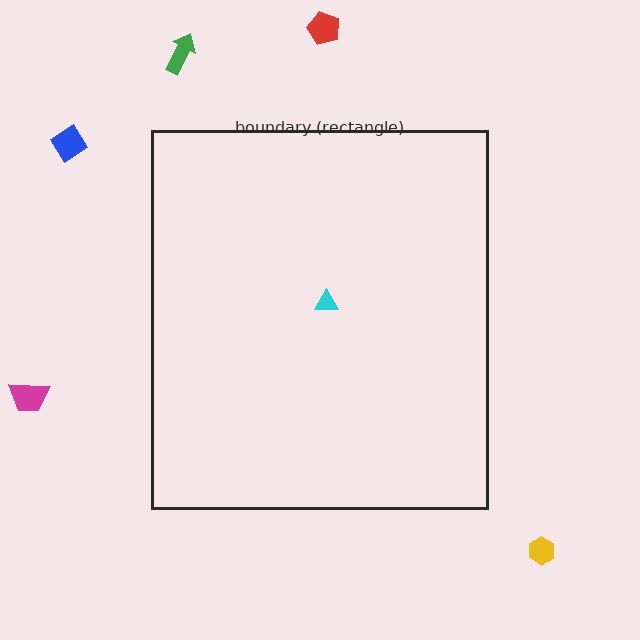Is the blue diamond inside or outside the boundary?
Outside.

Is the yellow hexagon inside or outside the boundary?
Outside.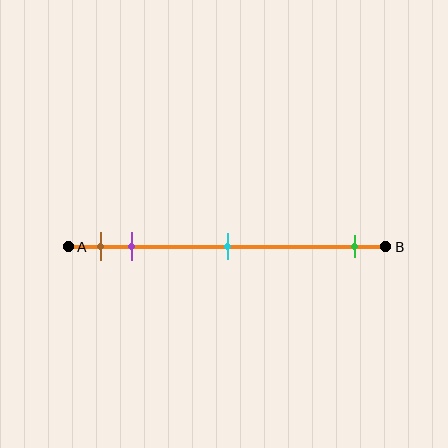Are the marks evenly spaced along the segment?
No, the marks are not evenly spaced.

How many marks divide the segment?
There are 4 marks dividing the segment.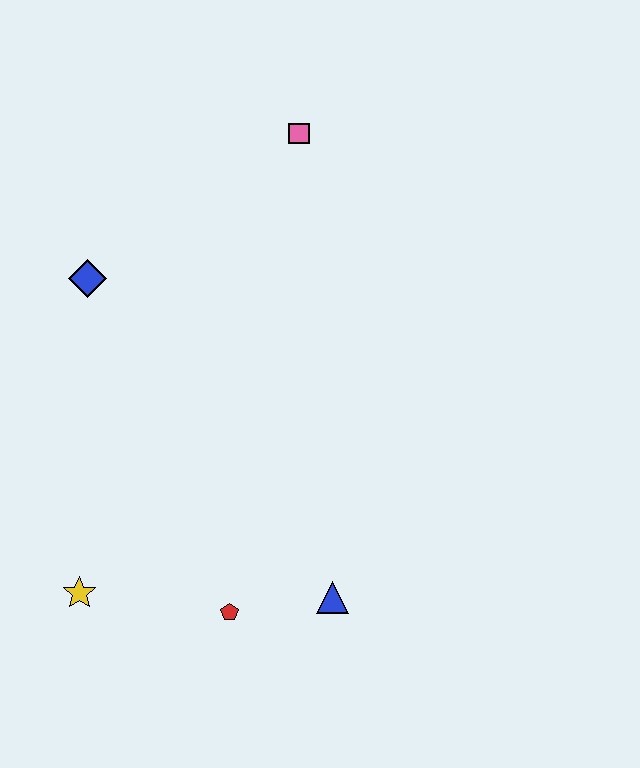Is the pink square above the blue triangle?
Yes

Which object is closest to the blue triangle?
The red pentagon is closest to the blue triangle.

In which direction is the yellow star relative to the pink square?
The yellow star is below the pink square.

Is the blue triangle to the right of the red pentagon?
Yes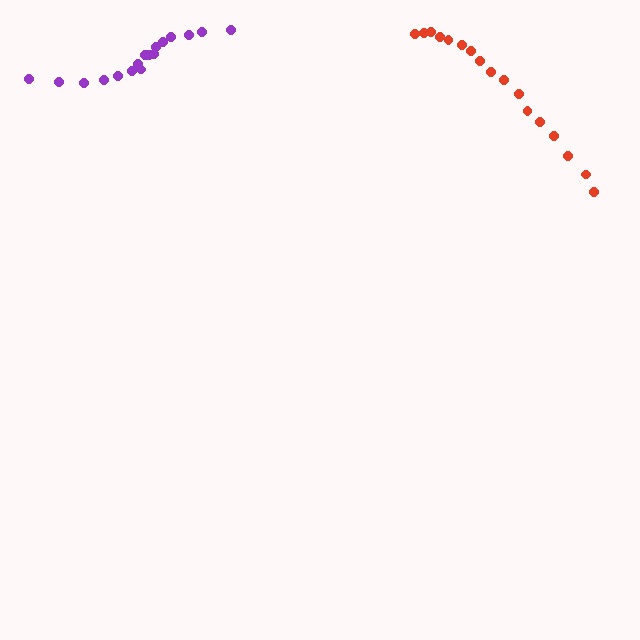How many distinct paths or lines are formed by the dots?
There are 2 distinct paths.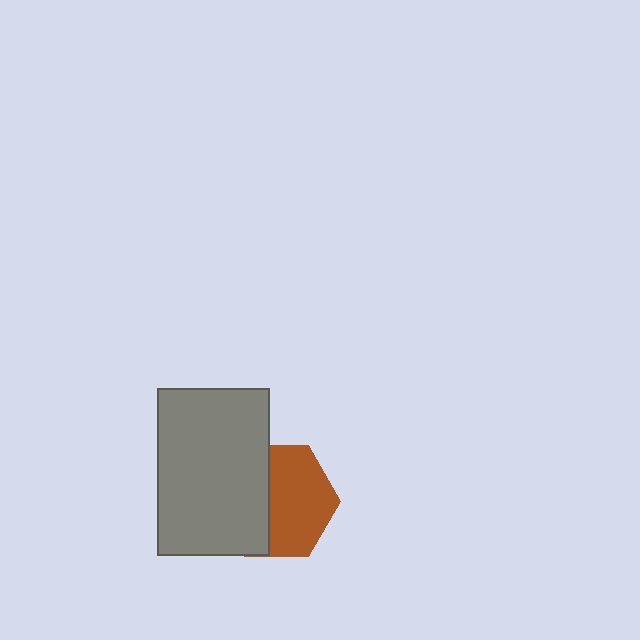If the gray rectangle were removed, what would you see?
You would see the complete brown hexagon.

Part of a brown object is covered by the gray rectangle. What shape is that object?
It is a hexagon.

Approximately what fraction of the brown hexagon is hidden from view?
Roughly 42% of the brown hexagon is hidden behind the gray rectangle.